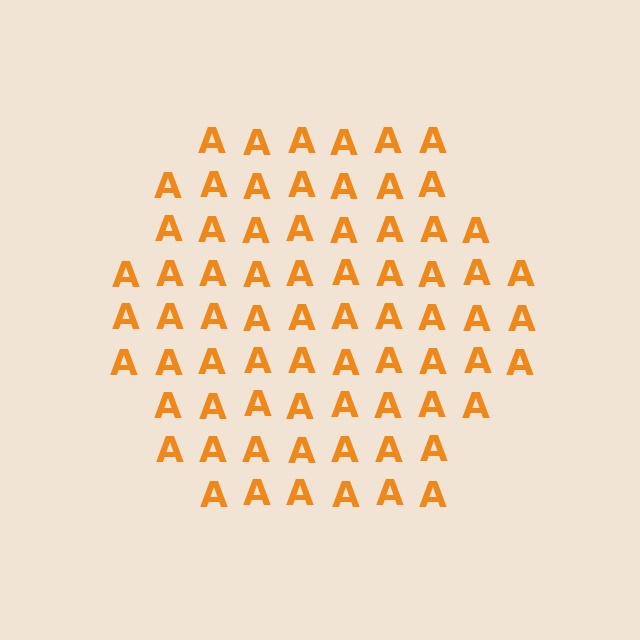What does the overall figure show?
The overall figure shows a hexagon.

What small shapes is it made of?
It is made of small letter A's.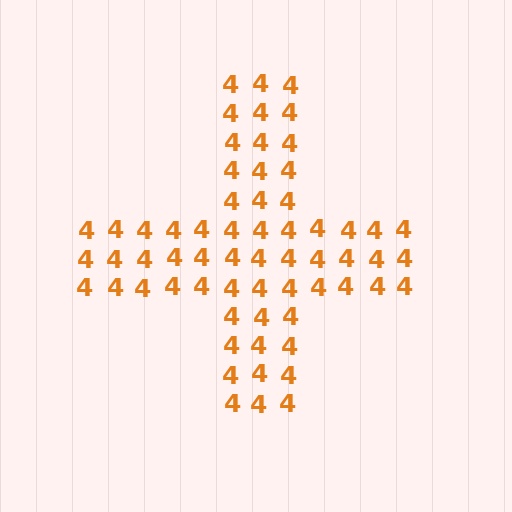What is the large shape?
The large shape is a cross.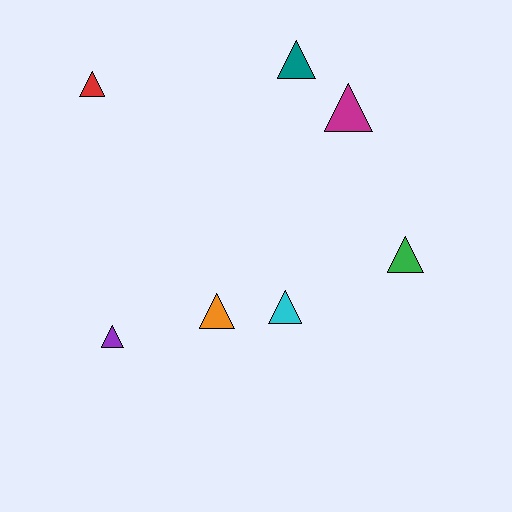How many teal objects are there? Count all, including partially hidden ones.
There is 1 teal object.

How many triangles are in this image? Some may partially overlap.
There are 7 triangles.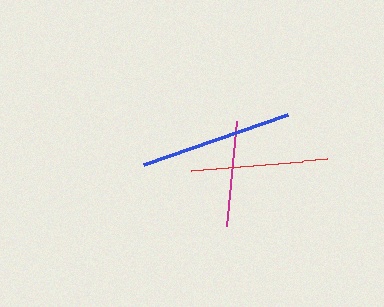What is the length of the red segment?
The red segment is approximately 137 pixels long.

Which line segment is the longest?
The blue line is the longest at approximately 152 pixels.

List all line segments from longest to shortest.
From longest to shortest: blue, red, magenta.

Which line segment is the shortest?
The magenta line is the shortest at approximately 105 pixels.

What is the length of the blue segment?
The blue segment is approximately 152 pixels long.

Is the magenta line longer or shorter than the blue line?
The blue line is longer than the magenta line.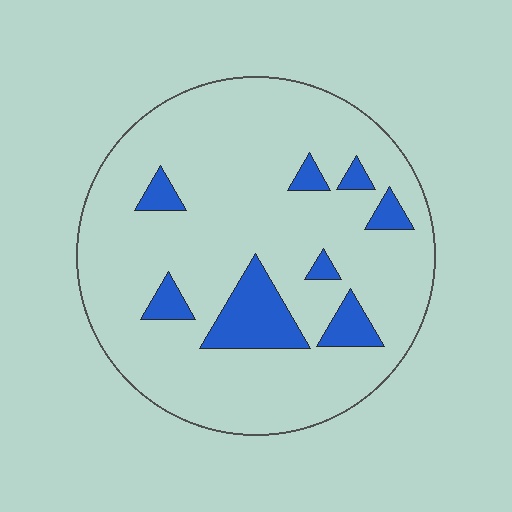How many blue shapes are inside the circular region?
8.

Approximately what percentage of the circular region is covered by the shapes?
Approximately 15%.